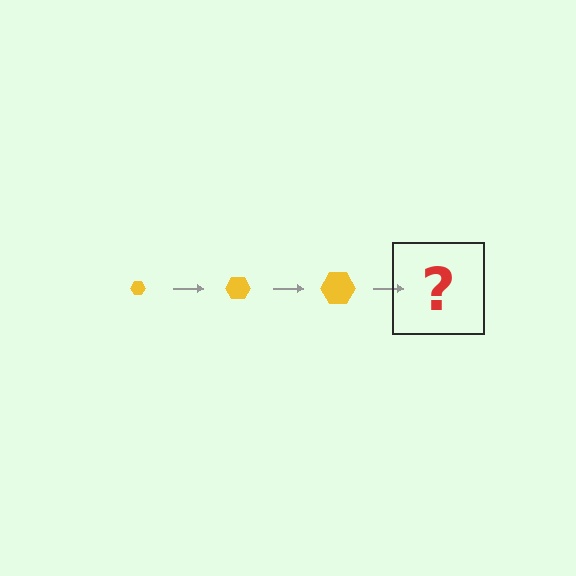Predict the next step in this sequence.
The next step is a yellow hexagon, larger than the previous one.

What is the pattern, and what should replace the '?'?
The pattern is that the hexagon gets progressively larger each step. The '?' should be a yellow hexagon, larger than the previous one.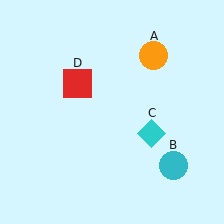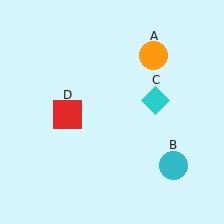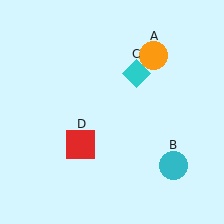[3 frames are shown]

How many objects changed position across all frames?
2 objects changed position: cyan diamond (object C), red square (object D).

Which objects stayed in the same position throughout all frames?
Orange circle (object A) and cyan circle (object B) remained stationary.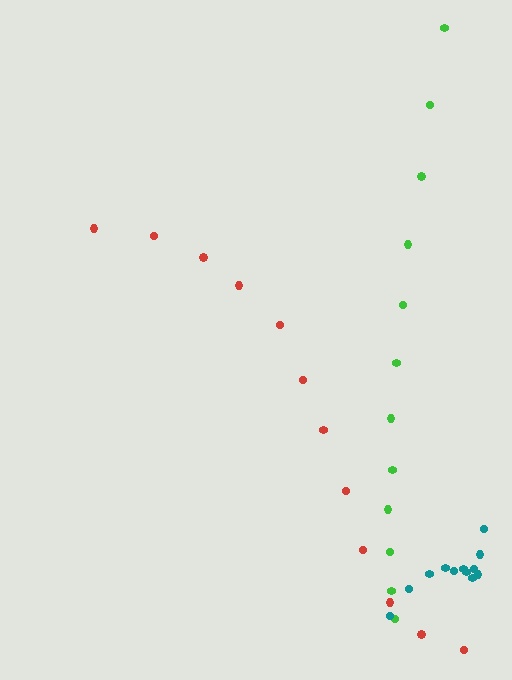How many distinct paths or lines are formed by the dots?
There are 3 distinct paths.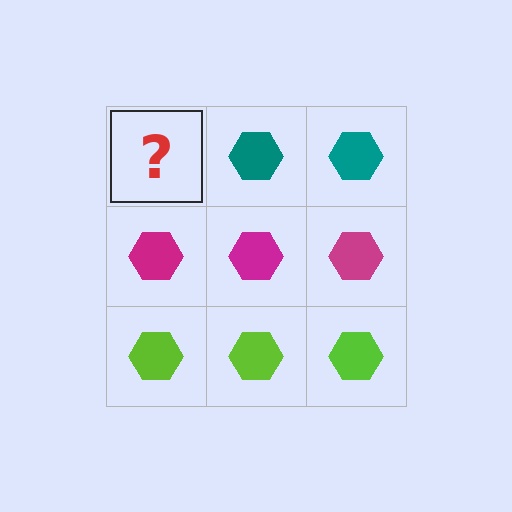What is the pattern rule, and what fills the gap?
The rule is that each row has a consistent color. The gap should be filled with a teal hexagon.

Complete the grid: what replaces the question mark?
The question mark should be replaced with a teal hexagon.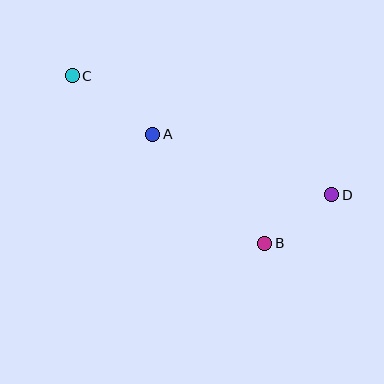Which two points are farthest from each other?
Points C and D are farthest from each other.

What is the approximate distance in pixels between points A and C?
The distance between A and C is approximately 100 pixels.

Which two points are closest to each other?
Points B and D are closest to each other.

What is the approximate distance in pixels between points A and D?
The distance between A and D is approximately 189 pixels.